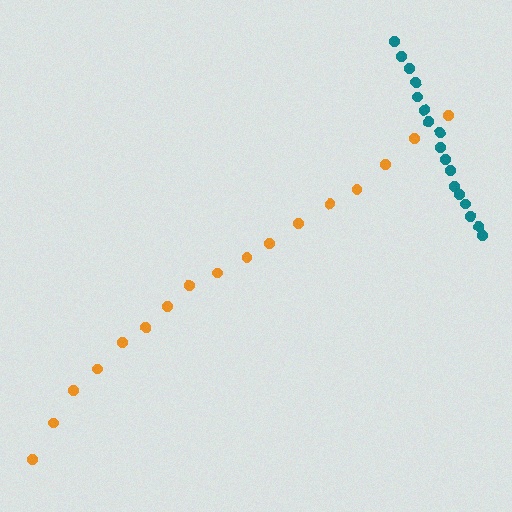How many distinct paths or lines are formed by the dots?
There are 2 distinct paths.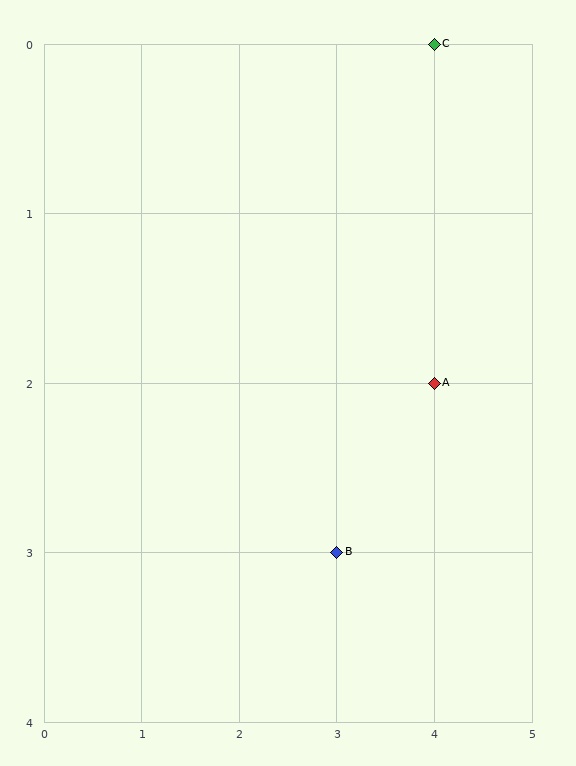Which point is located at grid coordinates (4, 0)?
Point C is at (4, 0).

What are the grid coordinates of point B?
Point B is at grid coordinates (3, 3).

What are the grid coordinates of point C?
Point C is at grid coordinates (4, 0).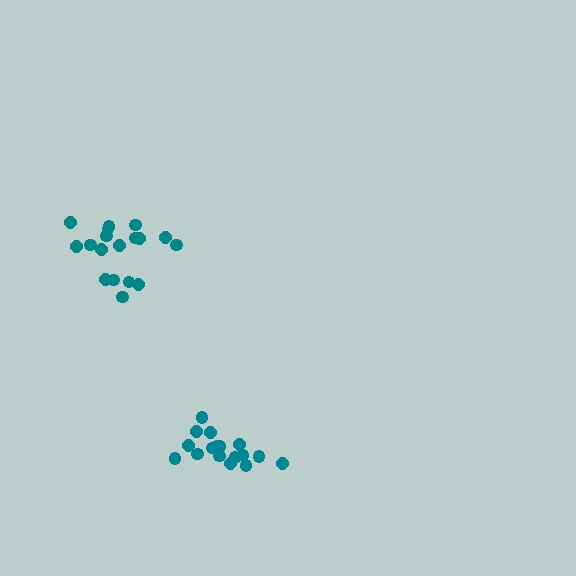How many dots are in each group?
Group 1: 17 dots, Group 2: 18 dots (35 total).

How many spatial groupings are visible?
There are 2 spatial groupings.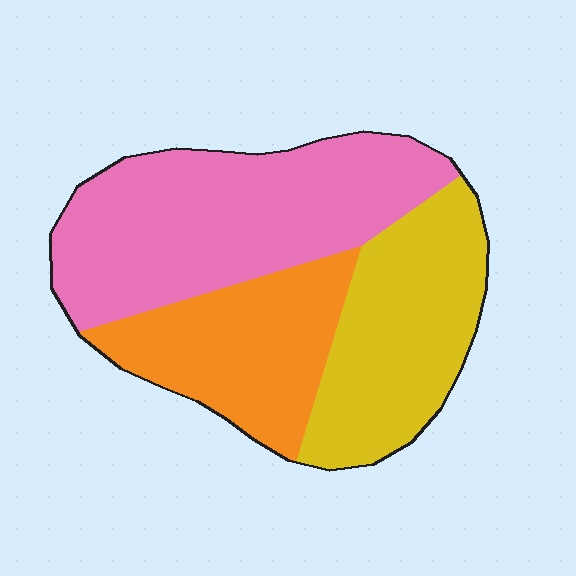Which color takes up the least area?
Orange, at roughly 25%.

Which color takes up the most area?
Pink, at roughly 45%.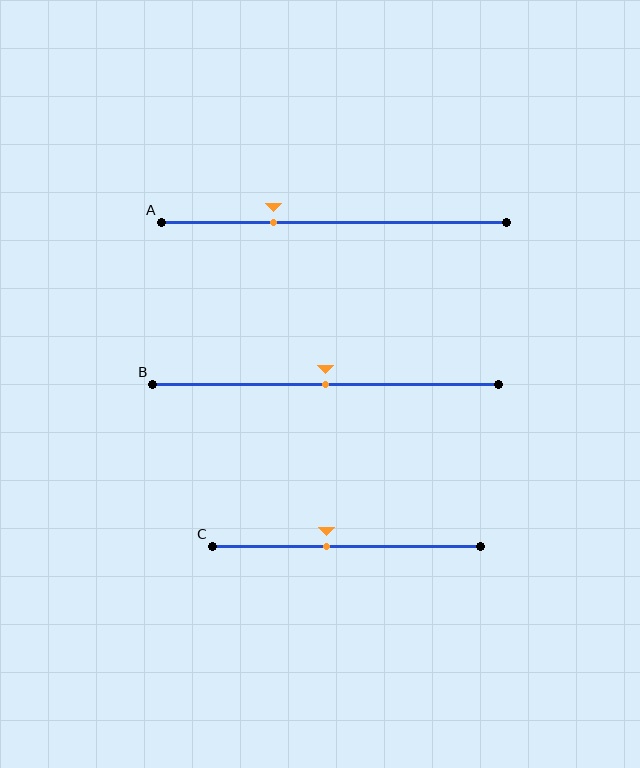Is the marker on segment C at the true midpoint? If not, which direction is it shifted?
No, the marker on segment C is shifted to the left by about 7% of the segment length.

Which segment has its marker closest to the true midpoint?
Segment B has its marker closest to the true midpoint.